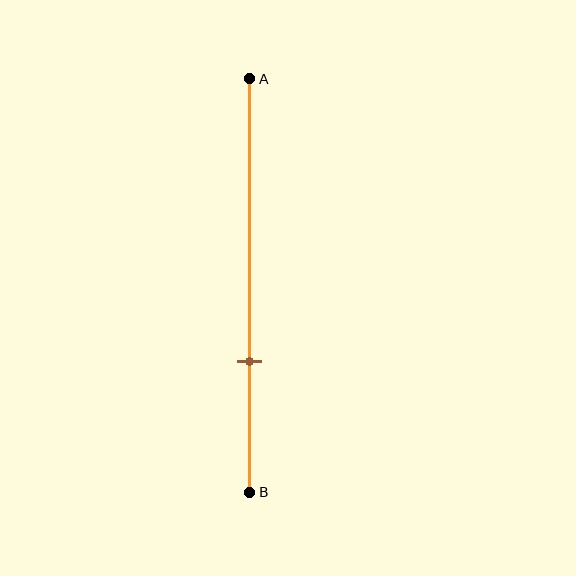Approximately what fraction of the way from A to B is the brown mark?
The brown mark is approximately 70% of the way from A to B.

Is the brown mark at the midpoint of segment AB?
No, the mark is at about 70% from A, not at the 50% midpoint.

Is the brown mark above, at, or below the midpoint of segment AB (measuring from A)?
The brown mark is below the midpoint of segment AB.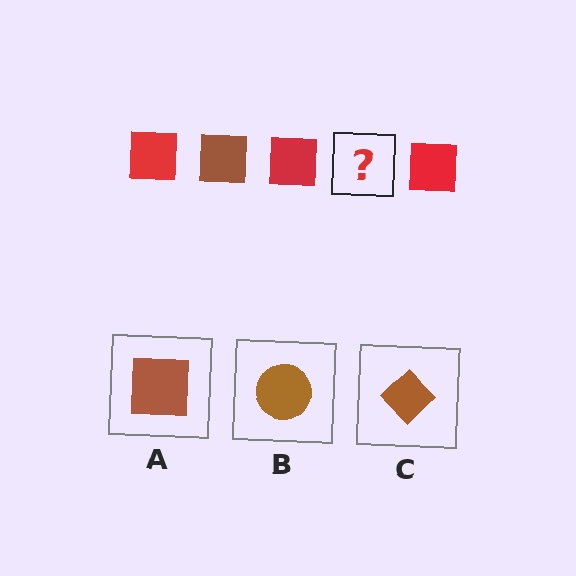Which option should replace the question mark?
Option A.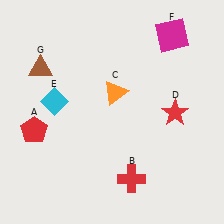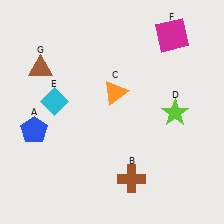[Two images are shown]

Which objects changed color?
A changed from red to blue. B changed from red to brown. D changed from red to lime.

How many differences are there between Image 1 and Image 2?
There are 3 differences between the two images.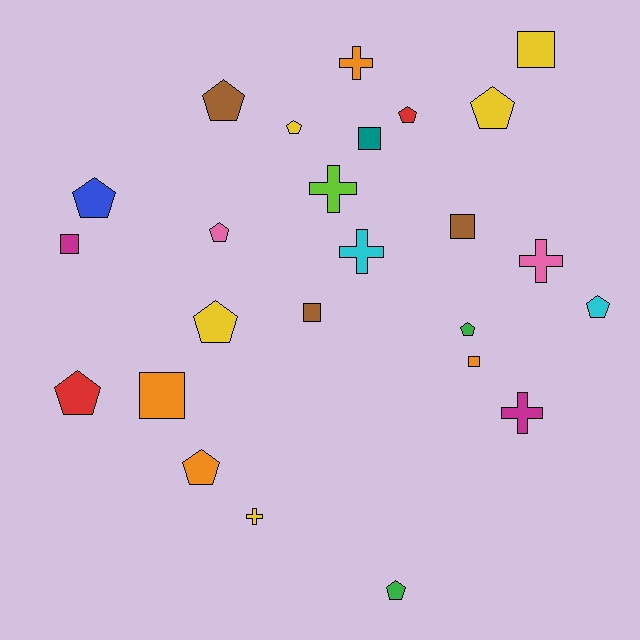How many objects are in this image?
There are 25 objects.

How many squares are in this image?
There are 7 squares.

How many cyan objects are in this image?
There are 2 cyan objects.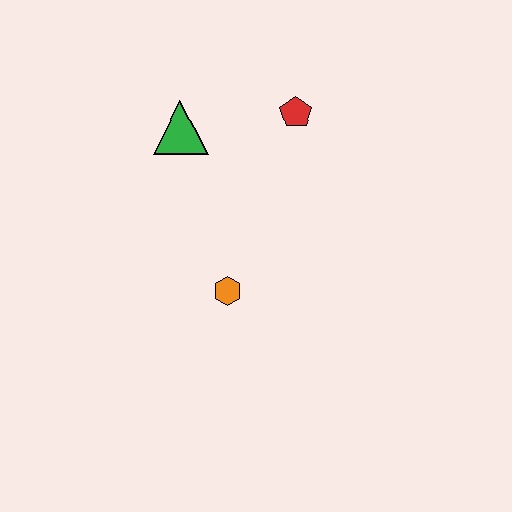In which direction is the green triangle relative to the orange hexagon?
The green triangle is above the orange hexagon.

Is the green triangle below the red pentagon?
Yes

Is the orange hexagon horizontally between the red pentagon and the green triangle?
Yes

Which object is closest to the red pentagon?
The green triangle is closest to the red pentagon.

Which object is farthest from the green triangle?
The orange hexagon is farthest from the green triangle.